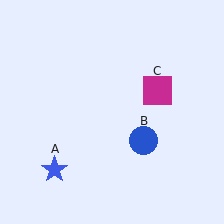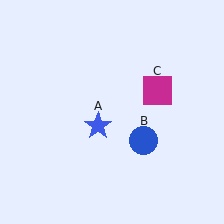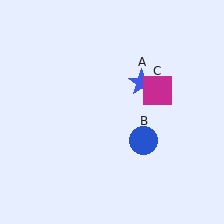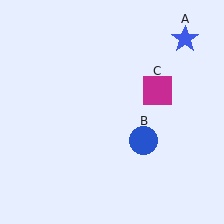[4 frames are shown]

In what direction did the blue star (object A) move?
The blue star (object A) moved up and to the right.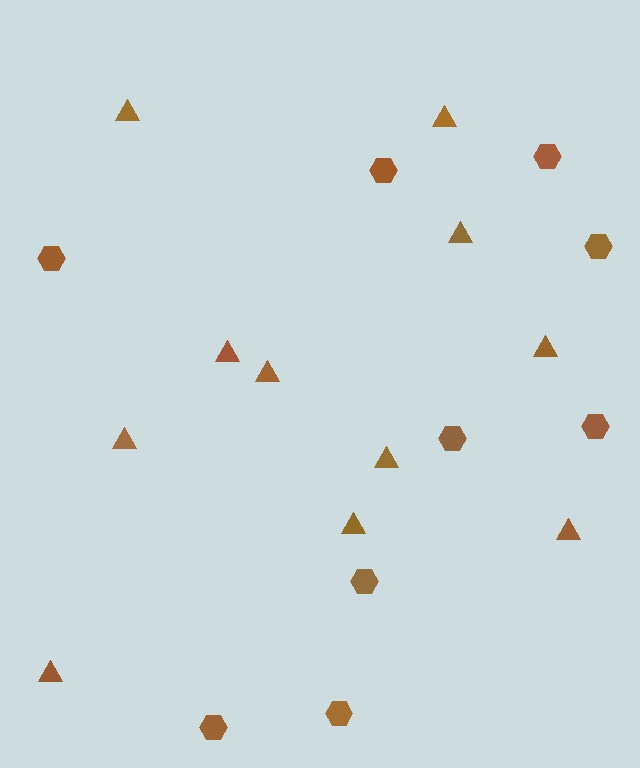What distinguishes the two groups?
There are 2 groups: one group of hexagons (9) and one group of triangles (11).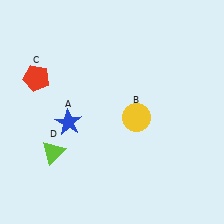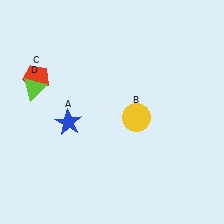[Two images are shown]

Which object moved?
The lime triangle (D) moved up.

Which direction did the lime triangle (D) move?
The lime triangle (D) moved up.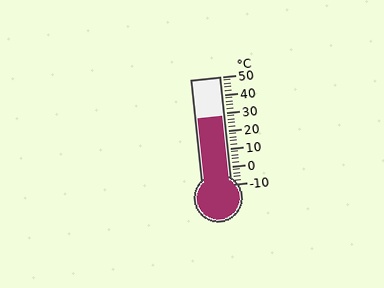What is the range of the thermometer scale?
The thermometer scale ranges from -10°C to 50°C.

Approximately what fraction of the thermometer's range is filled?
The thermometer is filled to approximately 65% of its range.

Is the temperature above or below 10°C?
The temperature is above 10°C.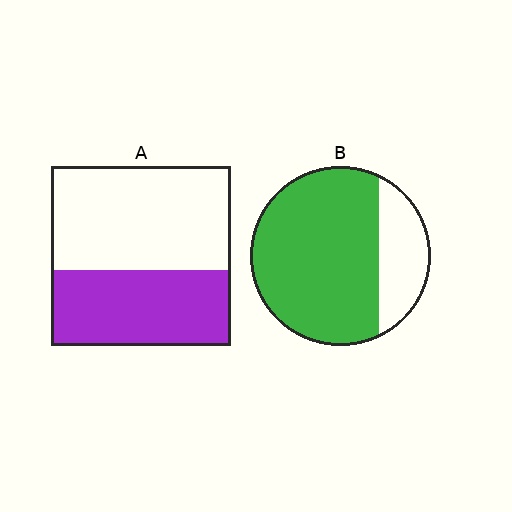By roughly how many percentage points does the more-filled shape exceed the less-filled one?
By roughly 35 percentage points (B over A).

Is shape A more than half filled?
No.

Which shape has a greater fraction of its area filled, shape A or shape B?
Shape B.